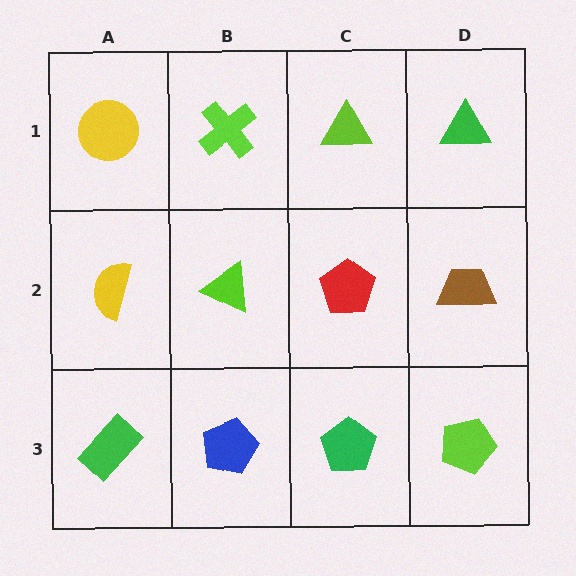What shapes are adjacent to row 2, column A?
A yellow circle (row 1, column A), a green rectangle (row 3, column A), a lime triangle (row 2, column B).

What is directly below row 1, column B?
A lime triangle.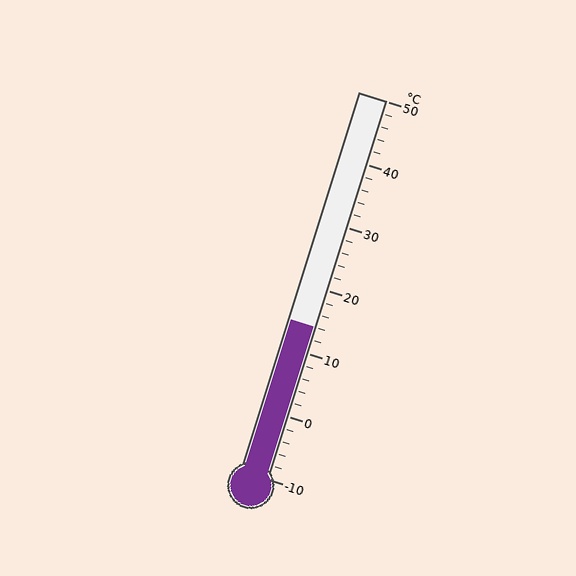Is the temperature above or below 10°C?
The temperature is above 10°C.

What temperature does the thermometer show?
The thermometer shows approximately 14°C.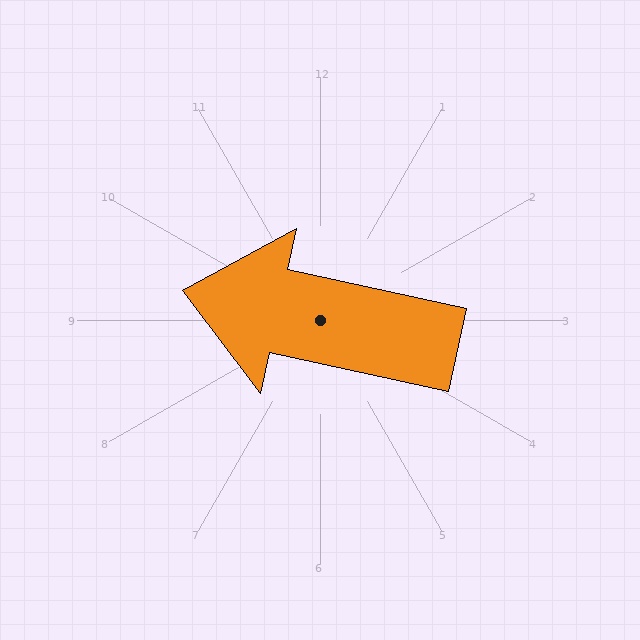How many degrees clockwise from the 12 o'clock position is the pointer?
Approximately 282 degrees.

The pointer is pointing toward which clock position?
Roughly 9 o'clock.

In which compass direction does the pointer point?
West.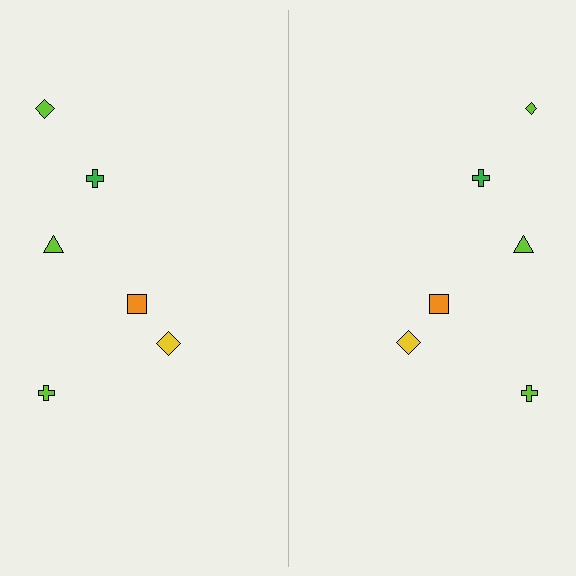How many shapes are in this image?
There are 12 shapes in this image.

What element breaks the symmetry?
The lime diamond on the right side has a different size than its mirror counterpart.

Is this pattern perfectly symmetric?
No, the pattern is not perfectly symmetric. The lime diamond on the right side has a different size than its mirror counterpart.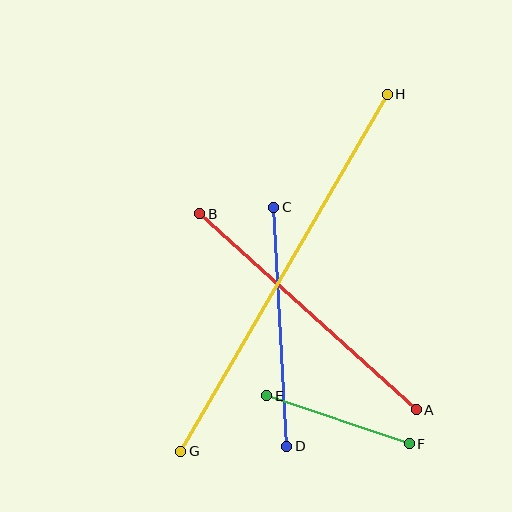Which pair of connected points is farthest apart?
Points G and H are farthest apart.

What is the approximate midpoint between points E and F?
The midpoint is at approximately (338, 420) pixels.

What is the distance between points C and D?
The distance is approximately 239 pixels.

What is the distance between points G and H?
The distance is approximately 412 pixels.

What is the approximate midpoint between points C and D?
The midpoint is at approximately (280, 327) pixels.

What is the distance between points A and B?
The distance is approximately 292 pixels.